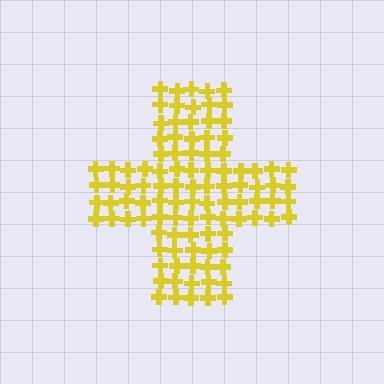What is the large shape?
The large shape is a cross.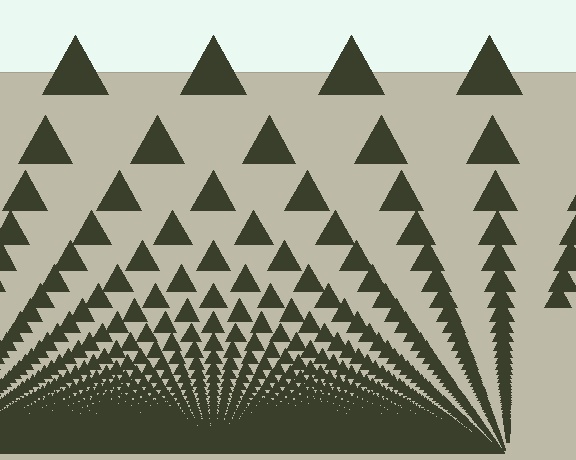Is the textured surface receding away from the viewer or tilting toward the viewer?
The surface appears to tilt toward the viewer. Texture elements get larger and sparser toward the top.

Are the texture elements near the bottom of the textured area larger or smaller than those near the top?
Smaller. The gradient is inverted — elements near the bottom are smaller and denser.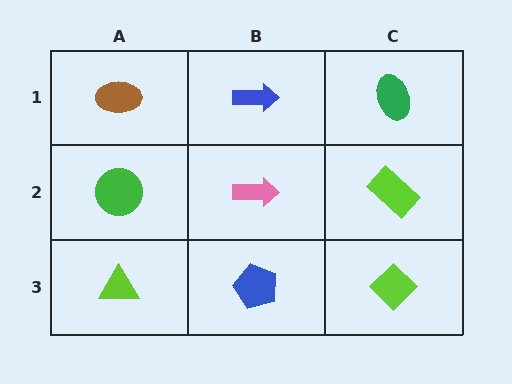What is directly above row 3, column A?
A green circle.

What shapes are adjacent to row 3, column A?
A green circle (row 2, column A), a blue pentagon (row 3, column B).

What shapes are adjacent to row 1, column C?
A lime rectangle (row 2, column C), a blue arrow (row 1, column B).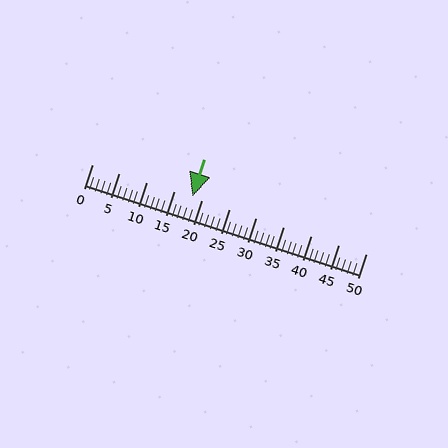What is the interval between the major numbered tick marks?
The major tick marks are spaced 5 units apart.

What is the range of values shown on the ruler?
The ruler shows values from 0 to 50.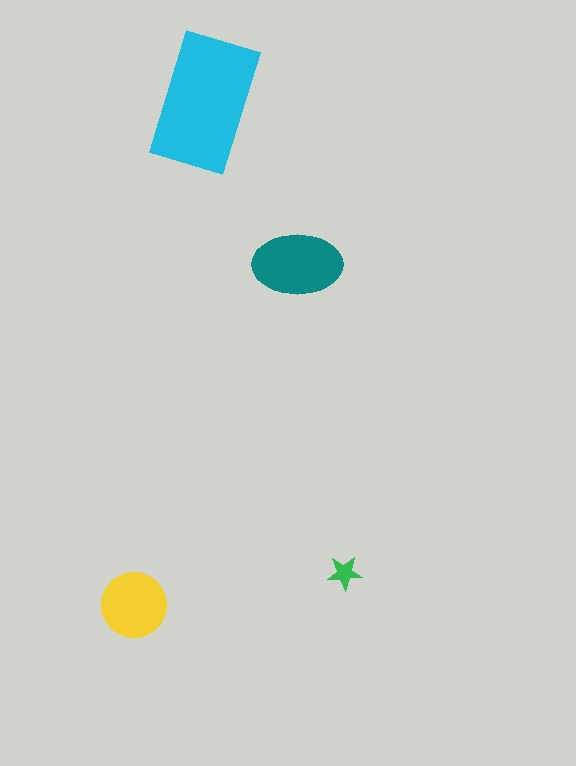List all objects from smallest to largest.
The green star, the yellow circle, the teal ellipse, the cyan rectangle.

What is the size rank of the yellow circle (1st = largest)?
3rd.